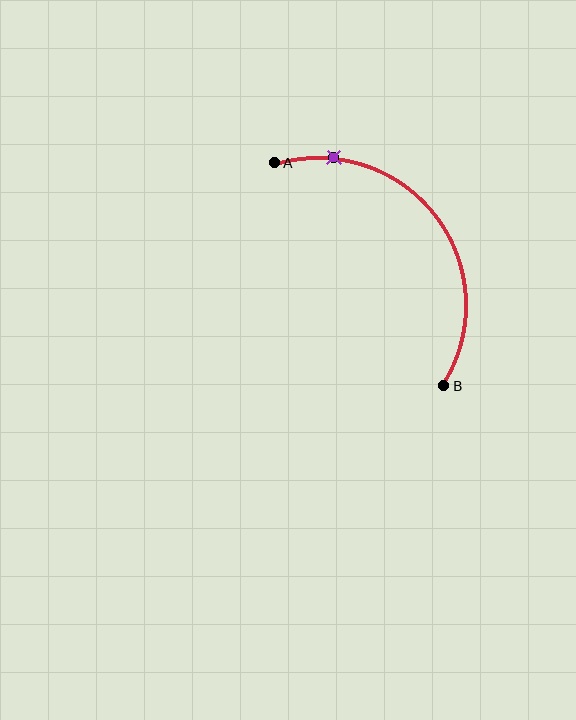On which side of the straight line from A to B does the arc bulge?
The arc bulges above and to the right of the straight line connecting A and B.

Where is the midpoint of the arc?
The arc midpoint is the point on the curve farthest from the straight line joining A and B. It sits above and to the right of that line.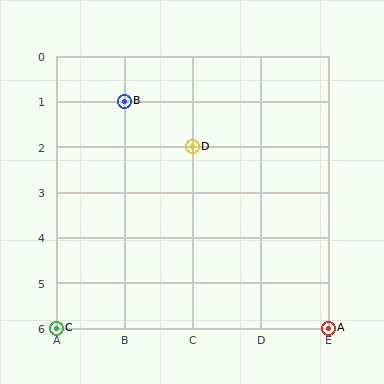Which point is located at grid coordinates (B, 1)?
Point B is at (B, 1).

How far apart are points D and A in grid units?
Points D and A are 2 columns and 4 rows apart (about 4.5 grid units diagonally).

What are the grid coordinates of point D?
Point D is at grid coordinates (C, 2).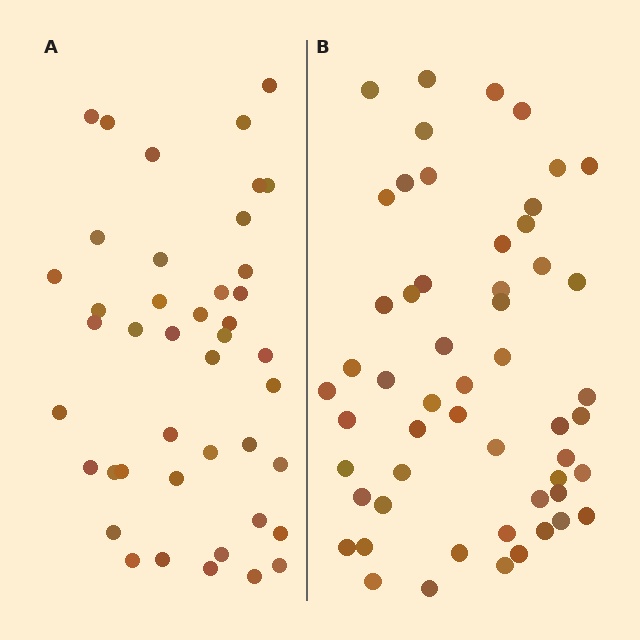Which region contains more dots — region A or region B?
Region B (the right region) has more dots.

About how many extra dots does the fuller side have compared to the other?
Region B has roughly 12 or so more dots than region A.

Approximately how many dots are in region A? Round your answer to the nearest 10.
About 40 dots. (The exact count is 43, which rounds to 40.)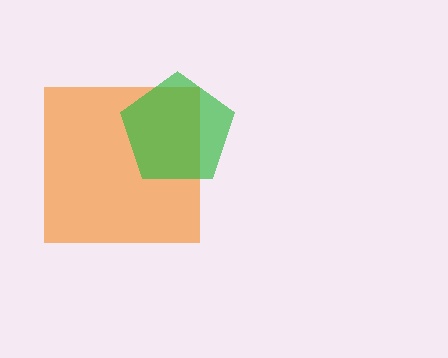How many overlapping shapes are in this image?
There are 2 overlapping shapes in the image.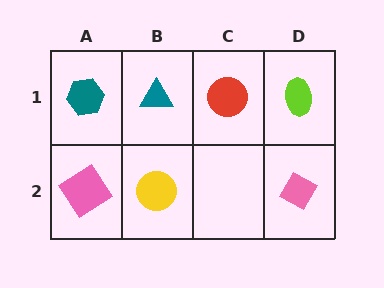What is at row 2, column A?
A pink diamond.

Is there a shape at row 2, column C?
No, that cell is empty.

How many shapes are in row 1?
4 shapes.